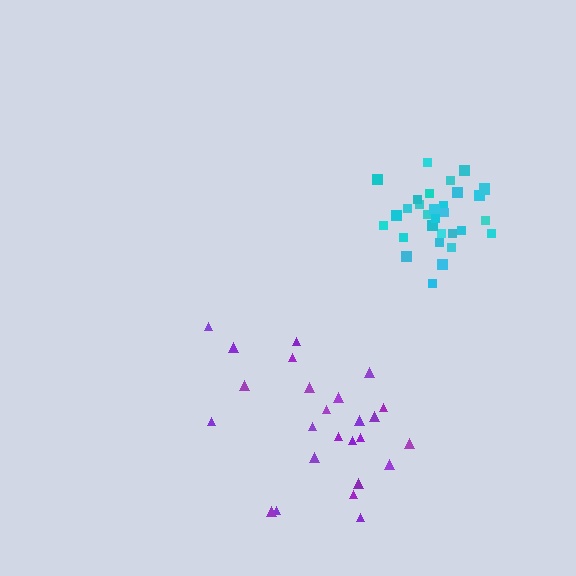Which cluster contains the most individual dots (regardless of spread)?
Cyan (31).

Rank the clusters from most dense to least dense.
cyan, purple.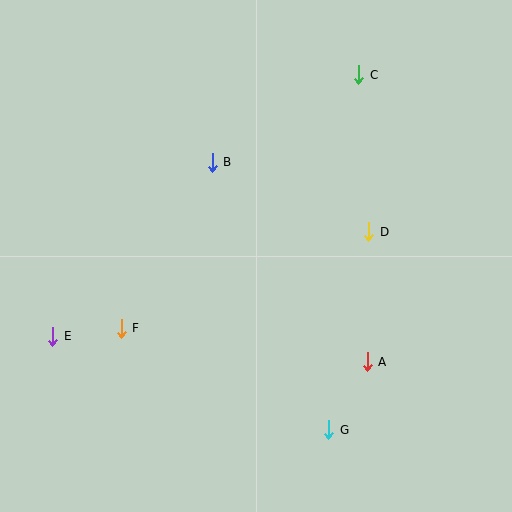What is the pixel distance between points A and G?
The distance between A and G is 78 pixels.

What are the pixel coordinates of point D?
Point D is at (369, 232).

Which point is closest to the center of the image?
Point B at (212, 162) is closest to the center.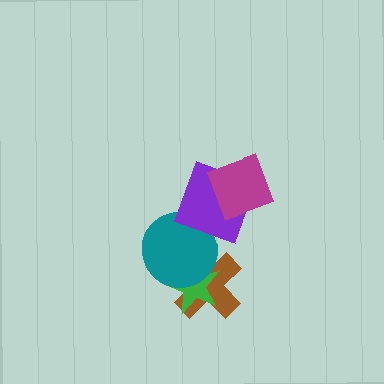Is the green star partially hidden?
Yes, it is partially covered by another shape.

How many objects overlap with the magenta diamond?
1 object overlaps with the magenta diamond.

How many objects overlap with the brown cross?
2 objects overlap with the brown cross.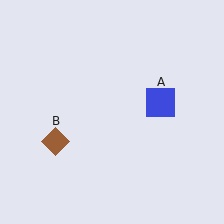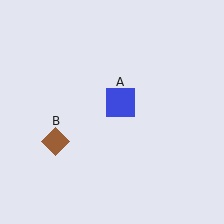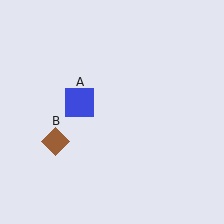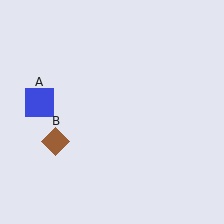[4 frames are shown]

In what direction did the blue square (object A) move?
The blue square (object A) moved left.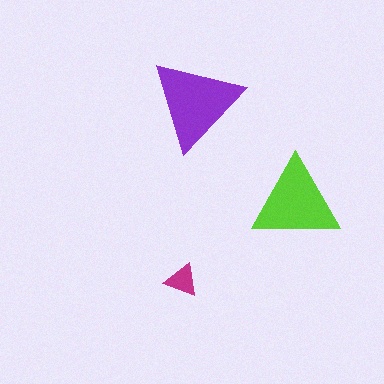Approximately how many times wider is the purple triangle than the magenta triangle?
About 2.5 times wider.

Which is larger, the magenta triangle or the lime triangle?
The lime one.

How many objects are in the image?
There are 3 objects in the image.